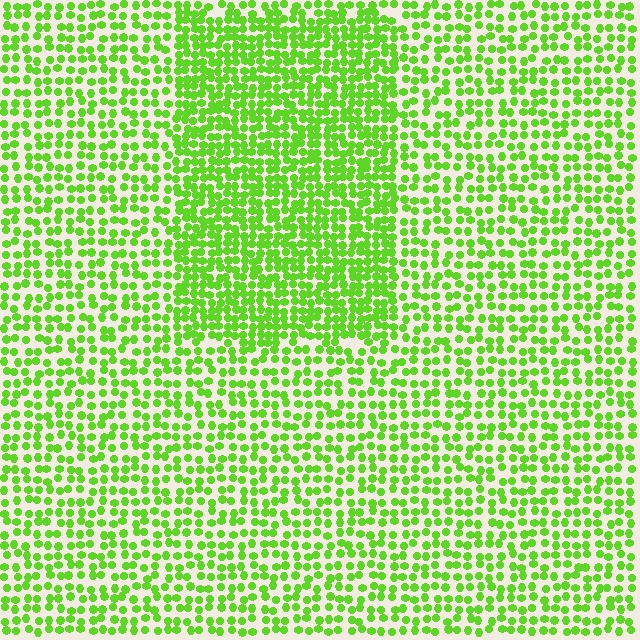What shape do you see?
I see a rectangle.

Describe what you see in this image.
The image contains small lime elements arranged at two different densities. A rectangle-shaped region is visible where the elements are more densely packed than the surrounding area.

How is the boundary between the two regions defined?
The boundary is defined by a change in element density (approximately 1.7x ratio). All elements are the same color, size, and shape.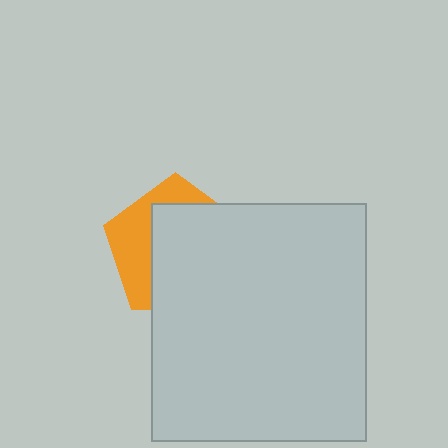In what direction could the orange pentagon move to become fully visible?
The orange pentagon could move toward the upper-left. That would shift it out from behind the light gray rectangle entirely.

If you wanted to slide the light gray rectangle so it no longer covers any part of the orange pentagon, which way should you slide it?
Slide it toward the lower-right — that is the most direct way to separate the two shapes.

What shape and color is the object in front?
The object in front is a light gray rectangle.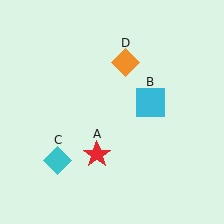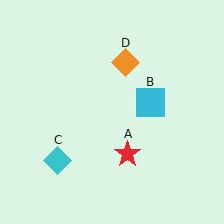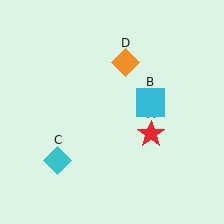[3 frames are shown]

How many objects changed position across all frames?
1 object changed position: red star (object A).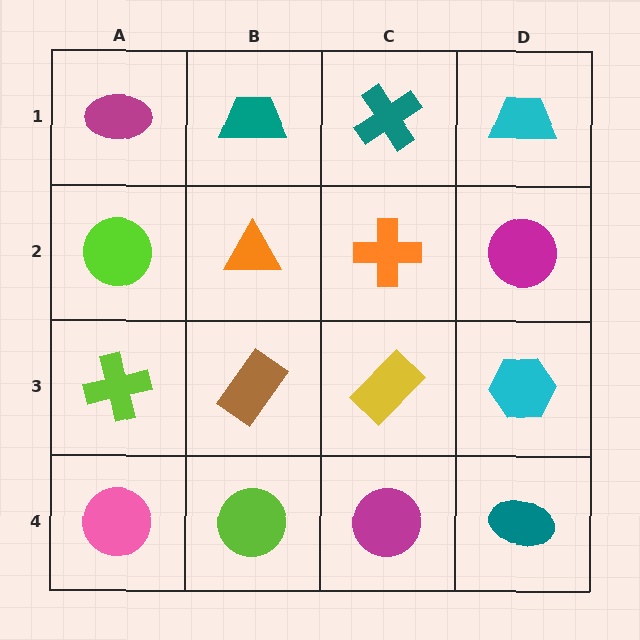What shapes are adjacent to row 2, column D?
A cyan trapezoid (row 1, column D), a cyan hexagon (row 3, column D), an orange cross (row 2, column C).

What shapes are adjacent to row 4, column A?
A lime cross (row 3, column A), a lime circle (row 4, column B).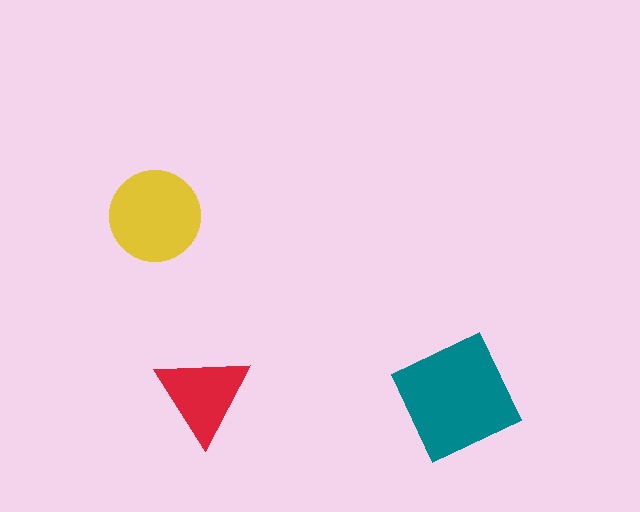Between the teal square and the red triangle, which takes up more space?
The teal square.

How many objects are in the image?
There are 3 objects in the image.